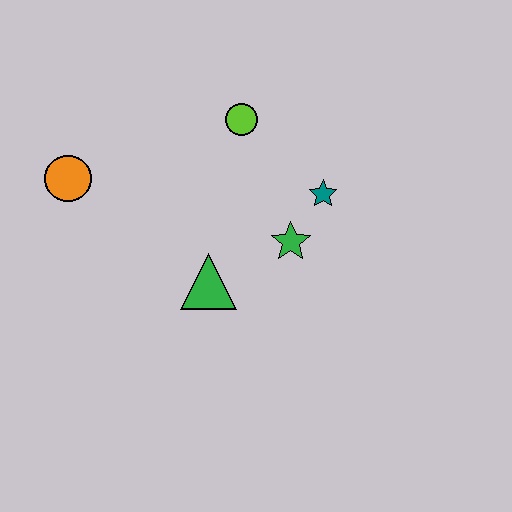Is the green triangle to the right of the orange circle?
Yes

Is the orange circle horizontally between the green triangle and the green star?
No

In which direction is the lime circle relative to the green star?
The lime circle is above the green star.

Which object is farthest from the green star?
The orange circle is farthest from the green star.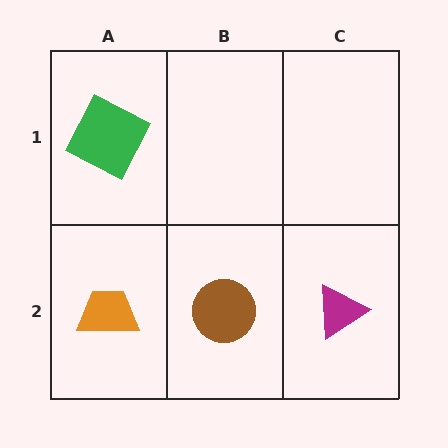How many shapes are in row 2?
3 shapes.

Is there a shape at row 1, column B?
No, that cell is empty.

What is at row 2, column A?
An orange trapezoid.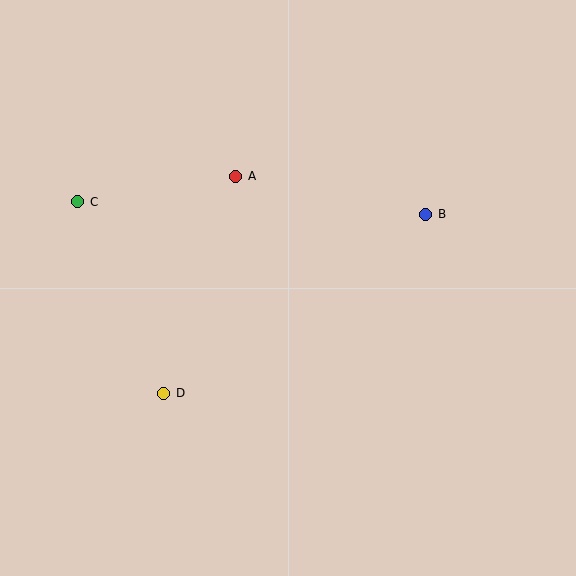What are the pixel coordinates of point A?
Point A is at (236, 176).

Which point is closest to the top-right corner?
Point B is closest to the top-right corner.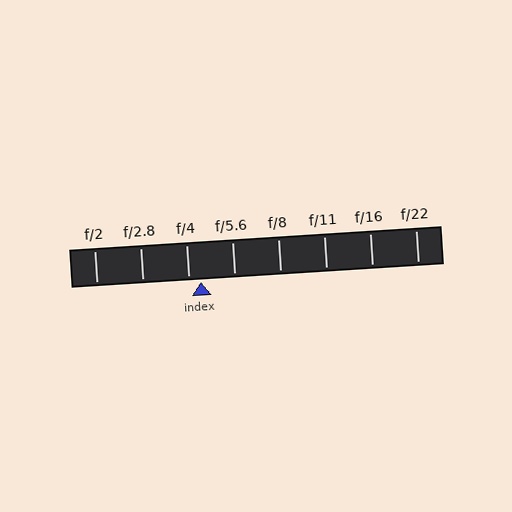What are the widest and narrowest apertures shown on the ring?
The widest aperture shown is f/2 and the narrowest is f/22.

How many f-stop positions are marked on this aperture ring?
There are 8 f-stop positions marked.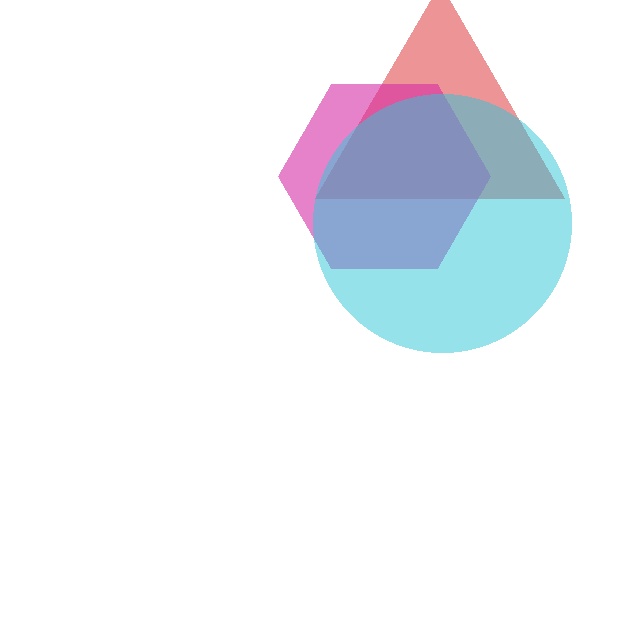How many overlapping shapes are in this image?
There are 3 overlapping shapes in the image.